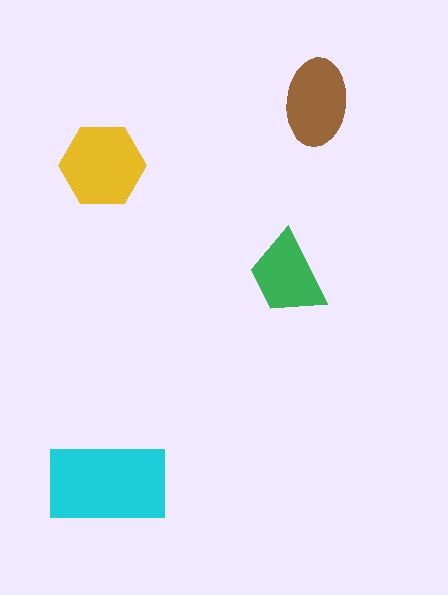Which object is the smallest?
The green trapezoid.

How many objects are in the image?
There are 4 objects in the image.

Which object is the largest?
The cyan rectangle.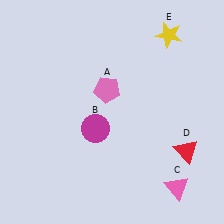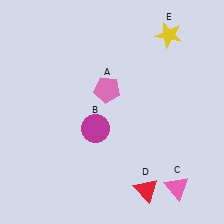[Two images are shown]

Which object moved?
The red triangle (D) moved left.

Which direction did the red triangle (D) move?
The red triangle (D) moved left.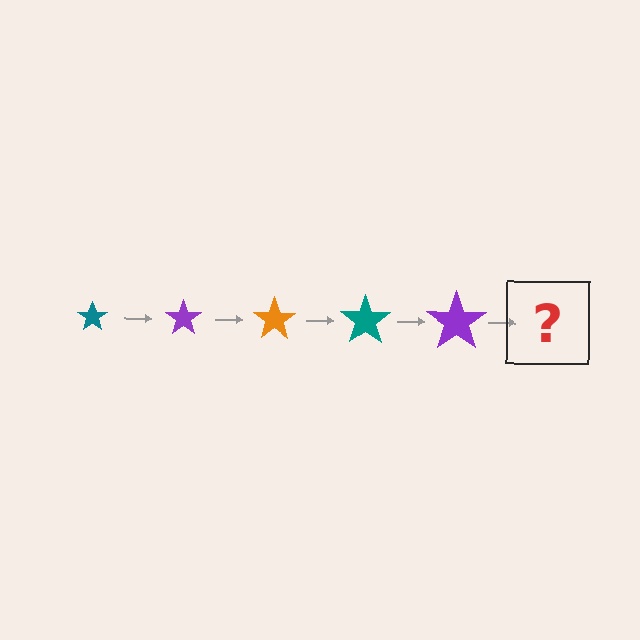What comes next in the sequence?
The next element should be an orange star, larger than the previous one.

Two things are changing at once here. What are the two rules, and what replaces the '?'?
The two rules are that the star grows larger each step and the color cycles through teal, purple, and orange. The '?' should be an orange star, larger than the previous one.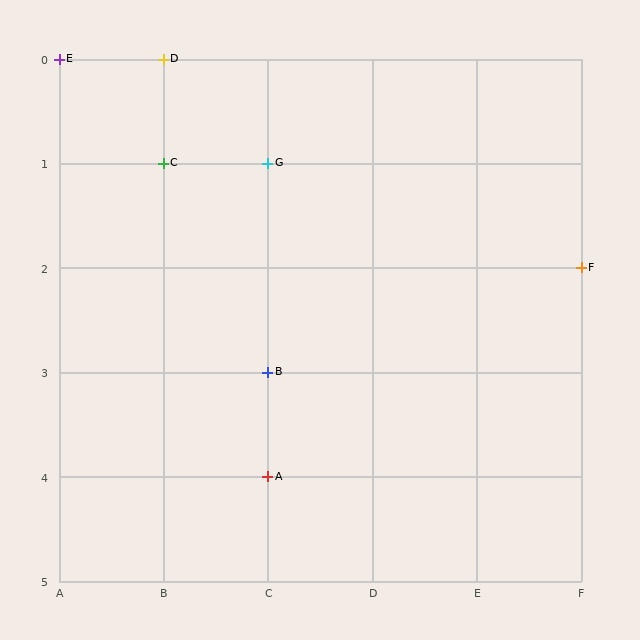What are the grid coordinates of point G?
Point G is at grid coordinates (C, 1).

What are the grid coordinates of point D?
Point D is at grid coordinates (B, 0).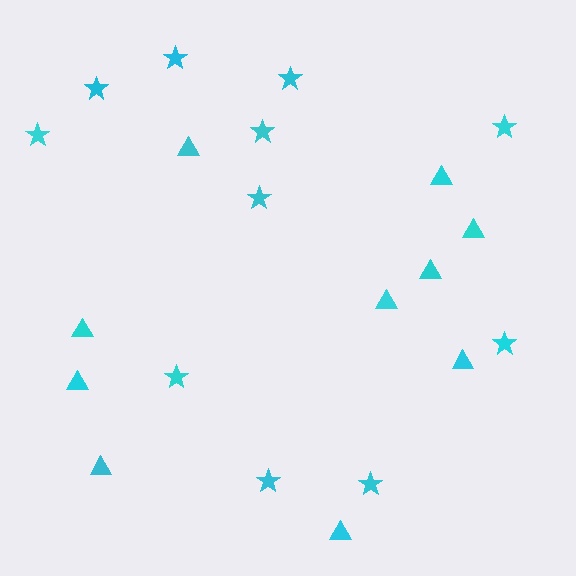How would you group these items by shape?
There are 2 groups: one group of triangles (10) and one group of stars (11).